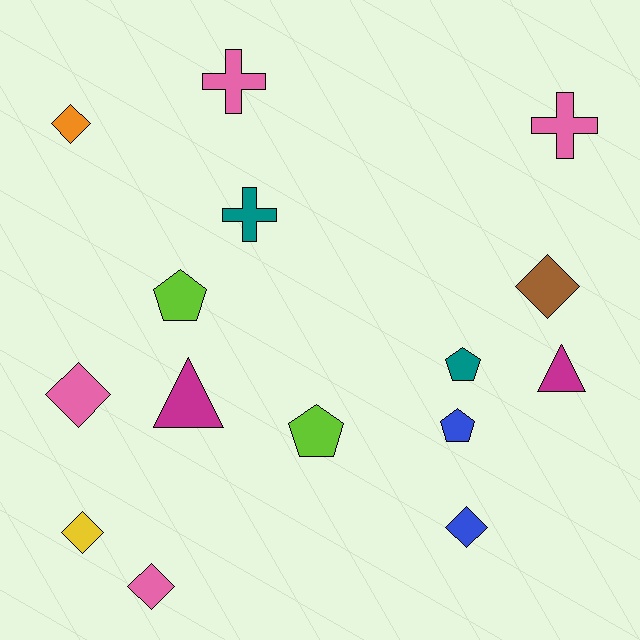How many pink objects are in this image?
There are 4 pink objects.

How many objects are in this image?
There are 15 objects.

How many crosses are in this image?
There are 3 crosses.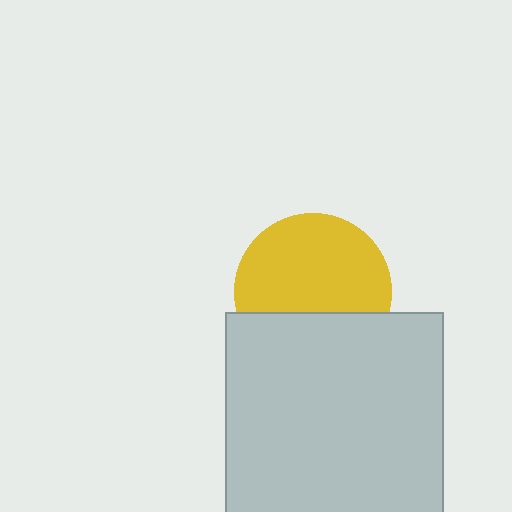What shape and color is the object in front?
The object in front is a light gray rectangle.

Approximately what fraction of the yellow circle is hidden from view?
Roughly 34% of the yellow circle is hidden behind the light gray rectangle.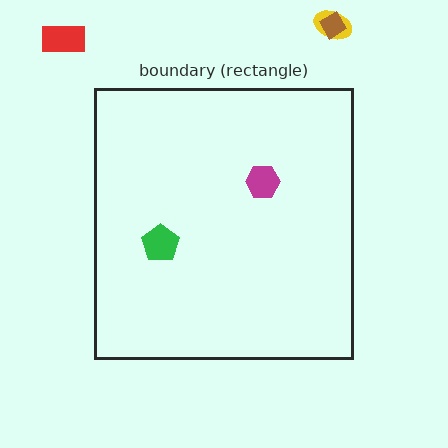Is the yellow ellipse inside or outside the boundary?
Outside.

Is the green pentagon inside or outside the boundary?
Inside.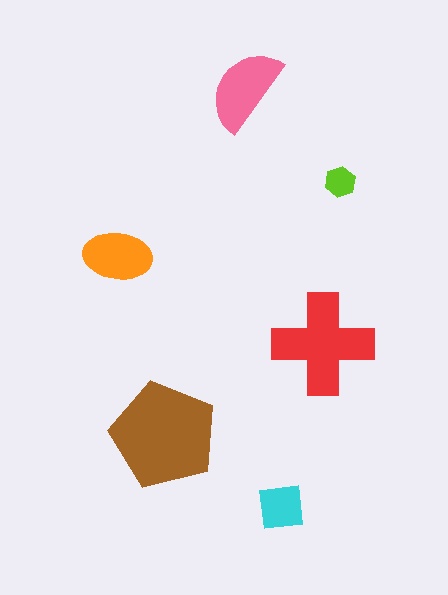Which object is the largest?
The brown pentagon.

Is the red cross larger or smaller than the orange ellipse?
Larger.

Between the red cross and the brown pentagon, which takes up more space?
The brown pentagon.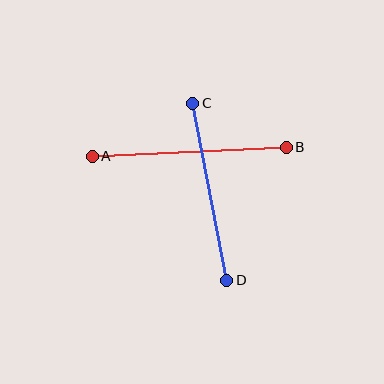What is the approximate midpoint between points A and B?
The midpoint is at approximately (189, 152) pixels.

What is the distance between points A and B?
The distance is approximately 194 pixels.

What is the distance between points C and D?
The distance is approximately 180 pixels.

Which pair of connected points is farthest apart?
Points A and B are farthest apart.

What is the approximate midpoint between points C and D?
The midpoint is at approximately (210, 192) pixels.